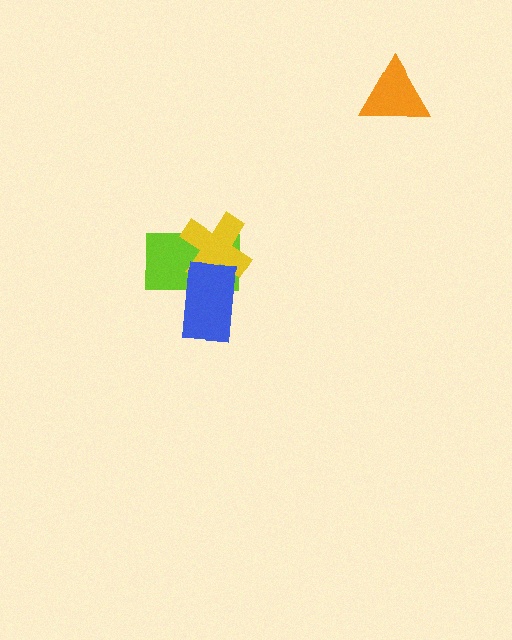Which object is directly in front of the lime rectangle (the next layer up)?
The yellow cross is directly in front of the lime rectangle.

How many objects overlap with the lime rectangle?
2 objects overlap with the lime rectangle.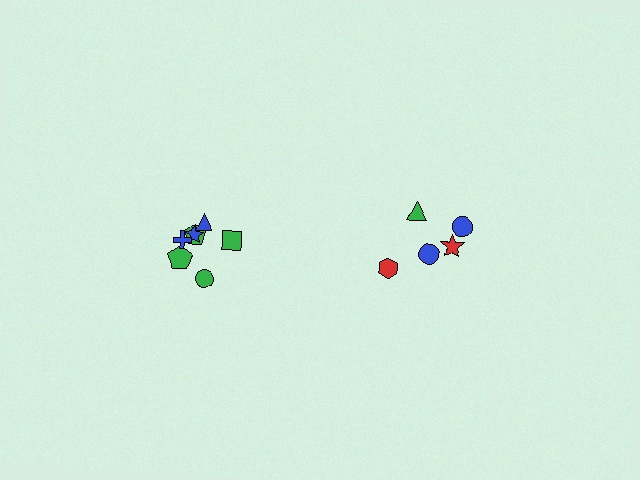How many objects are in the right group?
There are 5 objects.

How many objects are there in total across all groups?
There are 12 objects.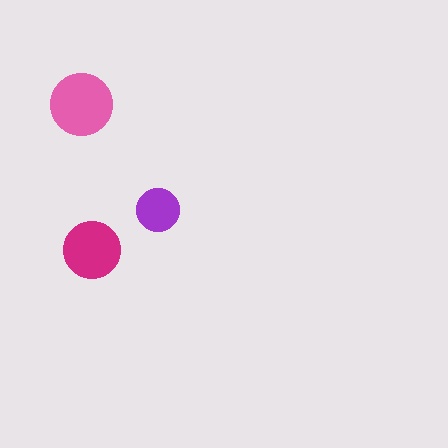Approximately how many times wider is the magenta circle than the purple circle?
About 1.5 times wider.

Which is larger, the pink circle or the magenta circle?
The pink one.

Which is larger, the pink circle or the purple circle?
The pink one.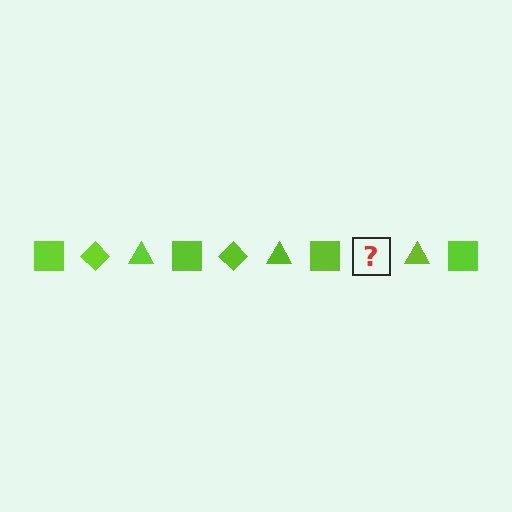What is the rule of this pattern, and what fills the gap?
The rule is that the pattern cycles through square, diamond, triangle shapes in lime. The gap should be filled with a lime diamond.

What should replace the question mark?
The question mark should be replaced with a lime diamond.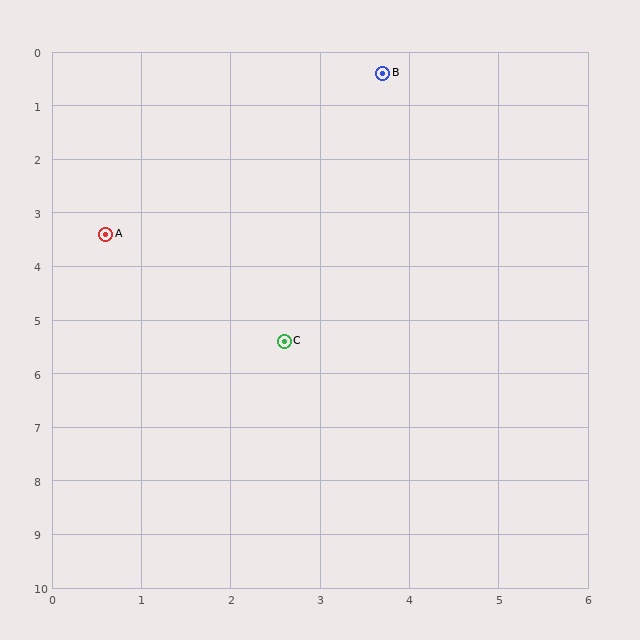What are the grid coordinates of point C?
Point C is at approximately (2.6, 5.4).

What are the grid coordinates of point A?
Point A is at approximately (0.6, 3.4).